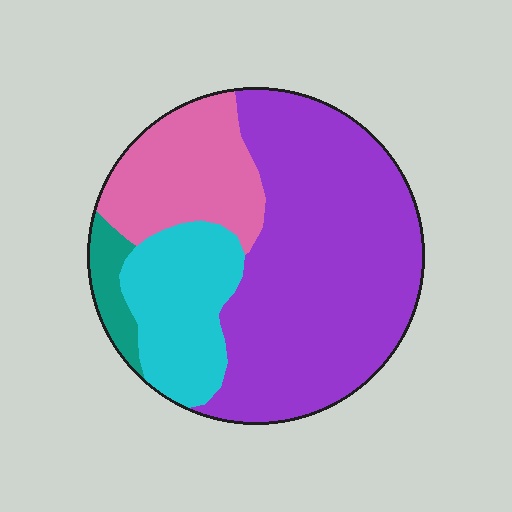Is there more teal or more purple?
Purple.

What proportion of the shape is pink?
Pink covers 19% of the shape.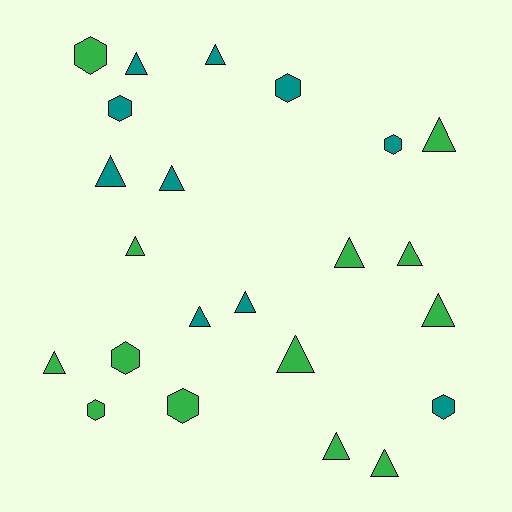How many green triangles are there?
There are 9 green triangles.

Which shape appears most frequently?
Triangle, with 15 objects.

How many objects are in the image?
There are 23 objects.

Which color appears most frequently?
Green, with 13 objects.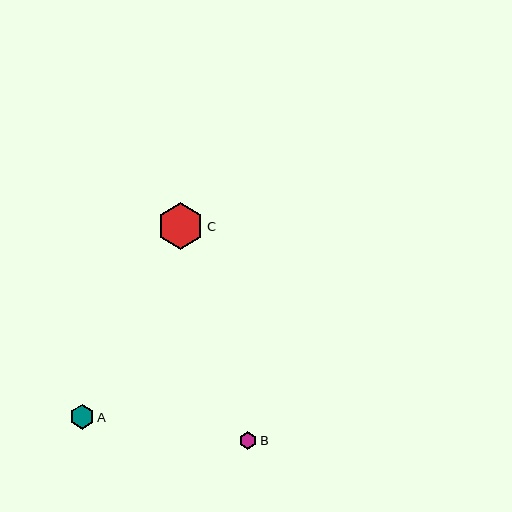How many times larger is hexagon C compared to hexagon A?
Hexagon C is approximately 1.9 times the size of hexagon A.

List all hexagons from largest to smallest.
From largest to smallest: C, A, B.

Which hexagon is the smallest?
Hexagon B is the smallest with a size of approximately 18 pixels.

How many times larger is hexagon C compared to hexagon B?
Hexagon C is approximately 2.6 times the size of hexagon B.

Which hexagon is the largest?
Hexagon C is the largest with a size of approximately 47 pixels.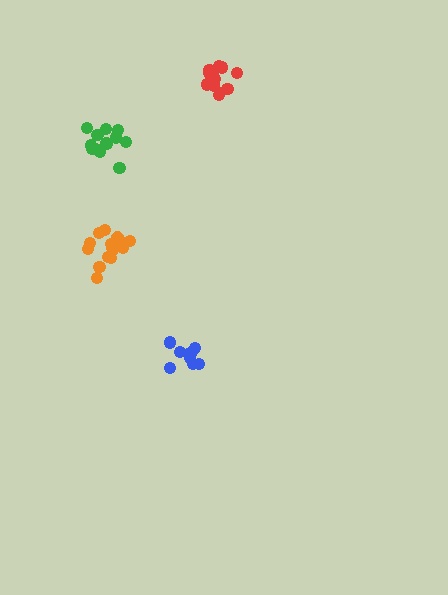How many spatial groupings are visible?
There are 4 spatial groupings.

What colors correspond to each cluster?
The clusters are colored: orange, blue, green, red.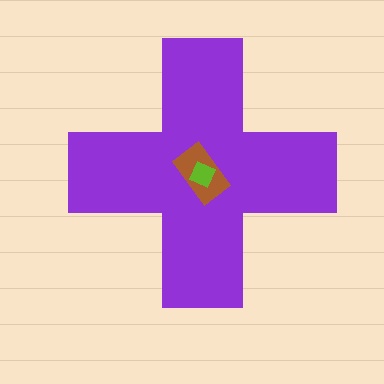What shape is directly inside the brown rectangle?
The lime diamond.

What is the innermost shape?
The lime diamond.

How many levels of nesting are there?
3.